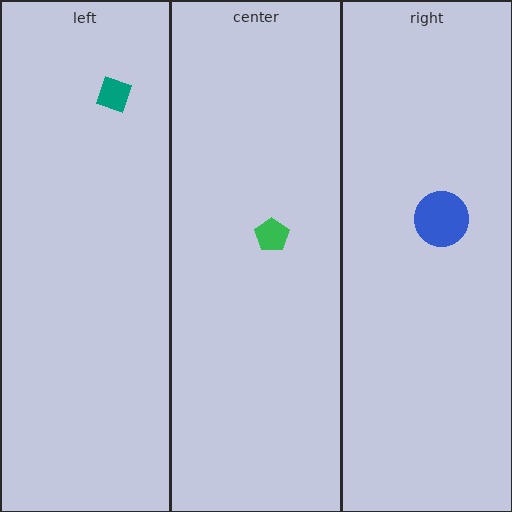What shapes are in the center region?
The green pentagon.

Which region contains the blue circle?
The right region.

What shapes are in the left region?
The teal diamond.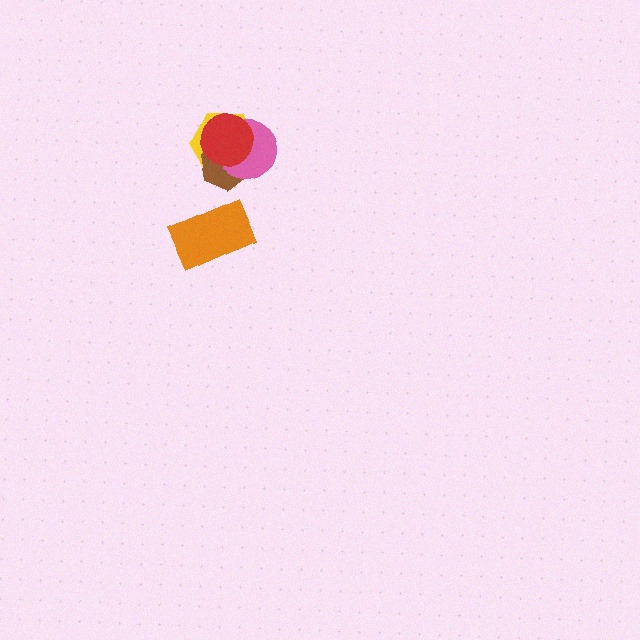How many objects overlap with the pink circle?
3 objects overlap with the pink circle.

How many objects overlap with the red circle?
3 objects overlap with the red circle.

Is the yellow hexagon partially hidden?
Yes, it is partially covered by another shape.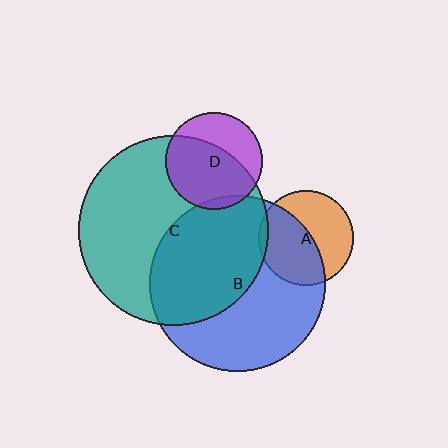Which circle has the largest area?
Circle C (teal).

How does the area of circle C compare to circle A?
Approximately 4.0 times.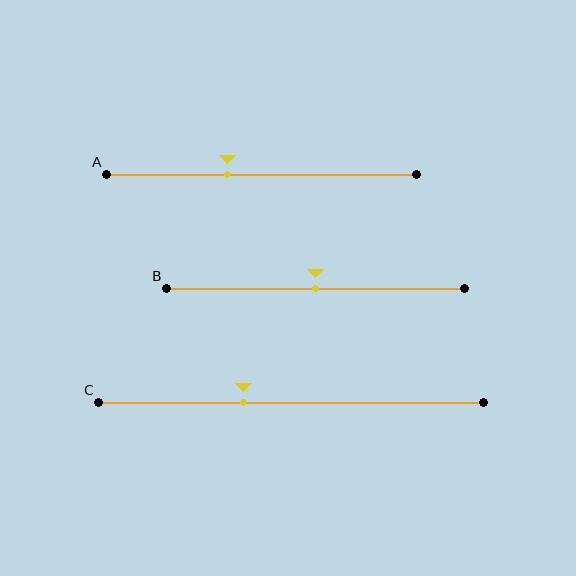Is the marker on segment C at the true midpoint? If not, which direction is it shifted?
No, the marker on segment C is shifted to the left by about 12% of the segment length.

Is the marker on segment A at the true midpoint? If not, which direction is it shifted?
No, the marker on segment A is shifted to the left by about 11% of the segment length.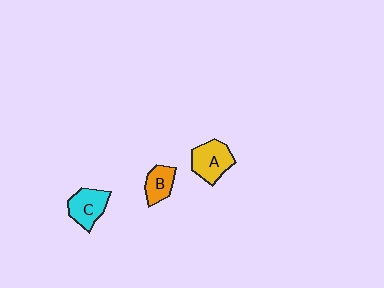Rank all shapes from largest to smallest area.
From largest to smallest: A (yellow), C (cyan), B (orange).